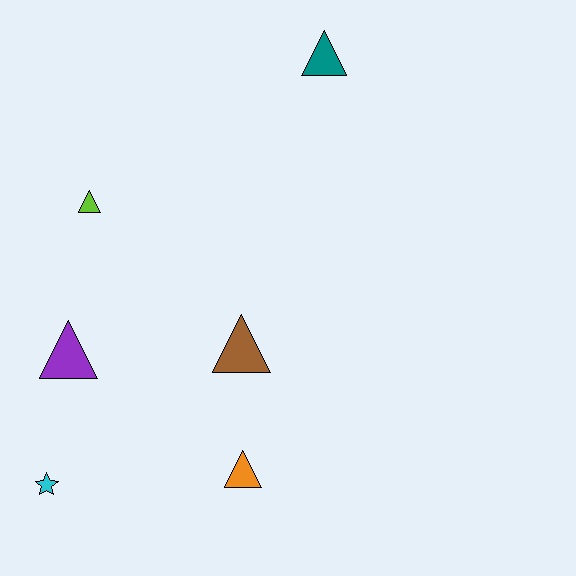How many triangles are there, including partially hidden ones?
There are 5 triangles.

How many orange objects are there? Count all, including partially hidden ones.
There is 1 orange object.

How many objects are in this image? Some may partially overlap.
There are 6 objects.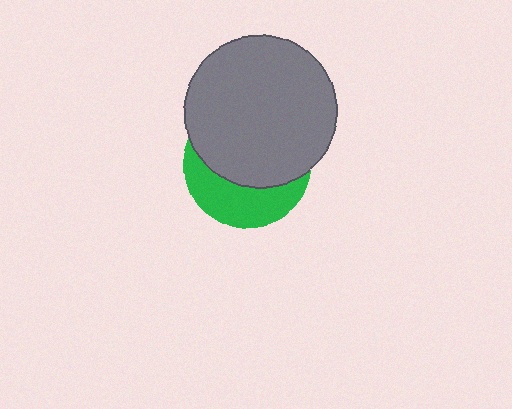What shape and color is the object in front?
The object in front is a gray circle.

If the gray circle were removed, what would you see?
You would see the complete green circle.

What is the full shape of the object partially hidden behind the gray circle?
The partially hidden object is a green circle.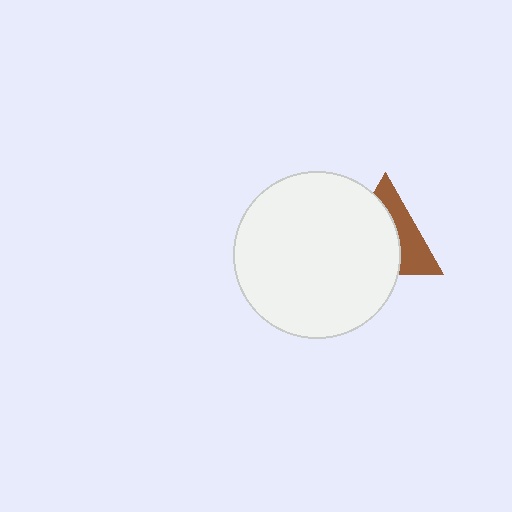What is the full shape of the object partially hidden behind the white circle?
The partially hidden object is a brown triangle.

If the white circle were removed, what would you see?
You would see the complete brown triangle.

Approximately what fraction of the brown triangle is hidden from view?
Roughly 60% of the brown triangle is hidden behind the white circle.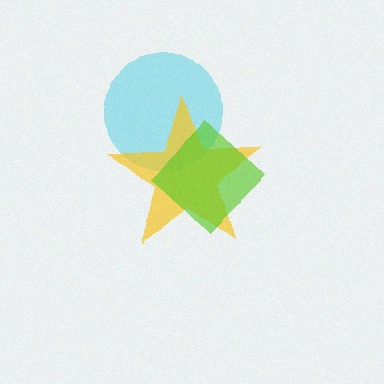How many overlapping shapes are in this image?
There are 3 overlapping shapes in the image.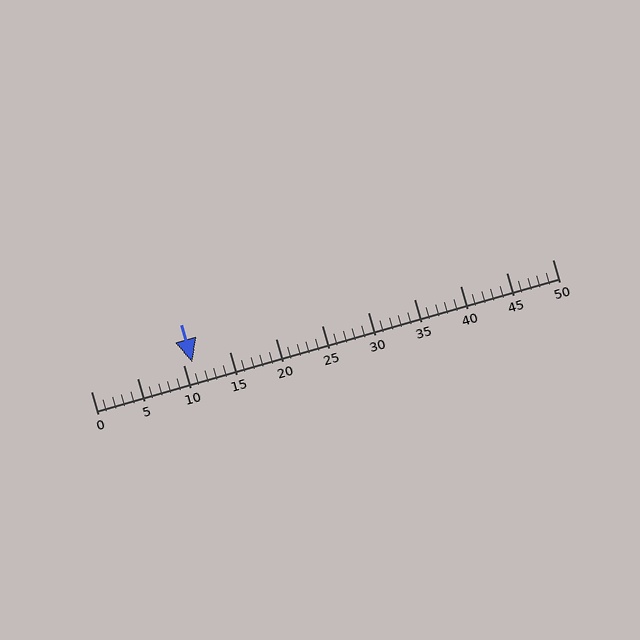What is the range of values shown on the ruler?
The ruler shows values from 0 to 50.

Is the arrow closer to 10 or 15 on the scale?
The arrow is closer to 10.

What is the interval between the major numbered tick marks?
The major tick marks are spaced 5 units apart.